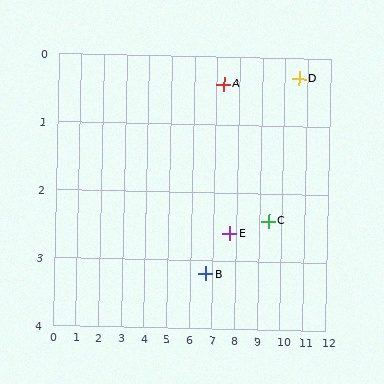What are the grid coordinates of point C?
Point C is at approximately (9.4, 2.4).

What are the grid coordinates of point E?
Point E is at approximately (7.7, 2.6).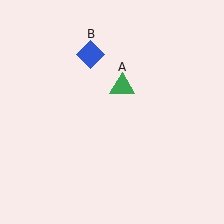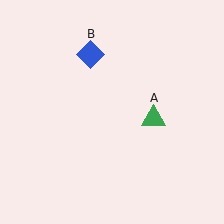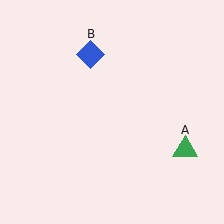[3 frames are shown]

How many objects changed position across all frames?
1 object changed position: green triangle (object A).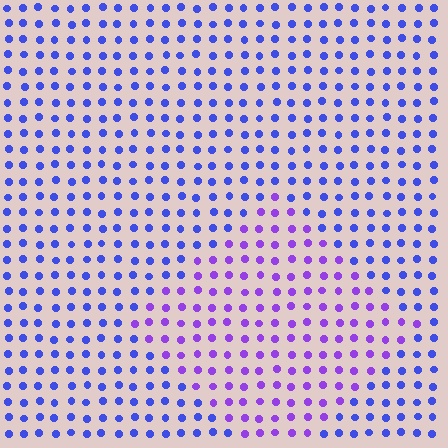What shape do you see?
I see a diamond.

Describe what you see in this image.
The image is filled with small blue elements in a uniform arrangement. A diamond-shaped region is visible where the elements are tinted to a slightly different hue, forming a subtle color boundary.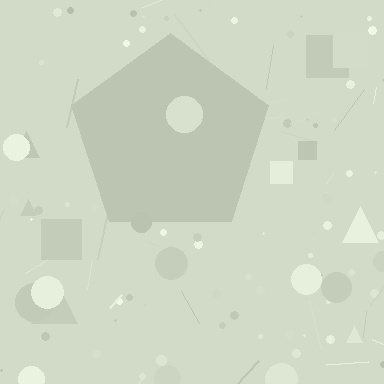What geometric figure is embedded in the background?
A pentagon is embedded in the background.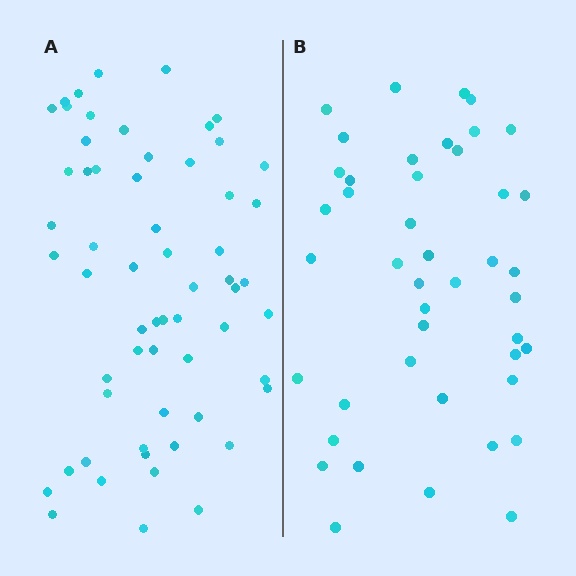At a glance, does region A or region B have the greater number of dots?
Region A (the left region) has more dots.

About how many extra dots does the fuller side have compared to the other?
Region A has approximately 15 more dots than region B.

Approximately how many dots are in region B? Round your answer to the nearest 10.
About 40 dots. (The exact count is 44, which rounds to 40.)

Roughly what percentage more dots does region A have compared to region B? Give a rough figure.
About 35% more.